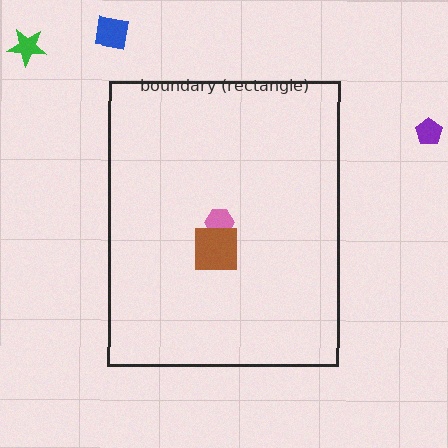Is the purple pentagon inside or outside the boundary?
Outside.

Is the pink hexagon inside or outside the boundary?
Inside.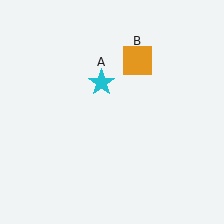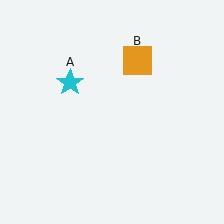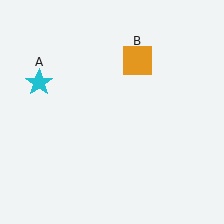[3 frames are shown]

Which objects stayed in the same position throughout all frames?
Orange square (object B) remained stationary.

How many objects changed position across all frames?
1 object changed position: cyan star (object A).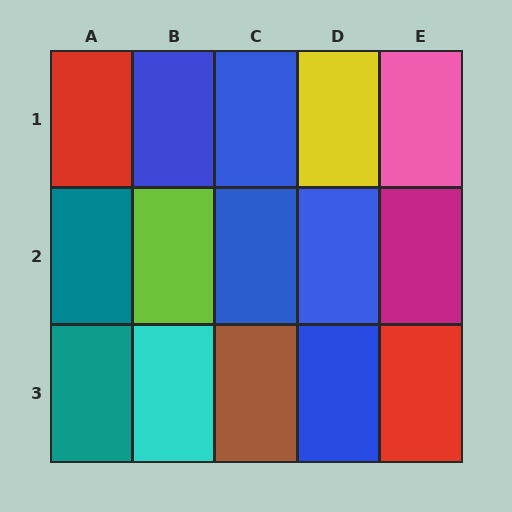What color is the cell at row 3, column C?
Brown.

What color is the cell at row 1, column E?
Pink.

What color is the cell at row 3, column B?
Cyan.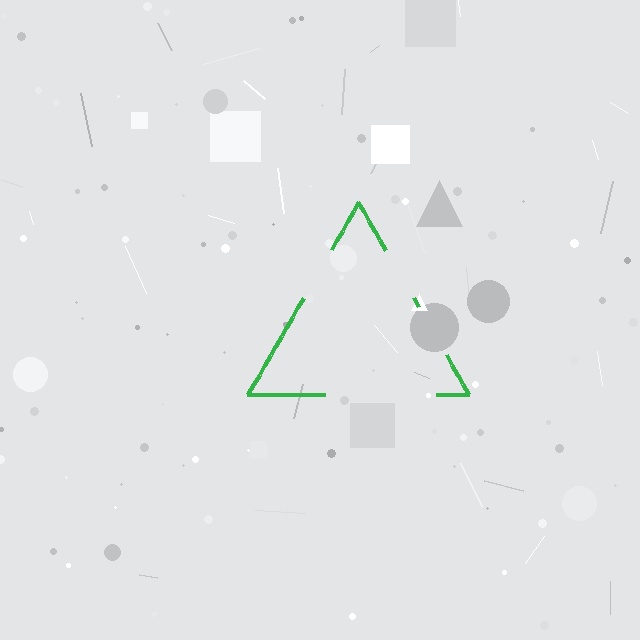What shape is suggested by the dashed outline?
The dashed outline suggests a triangle.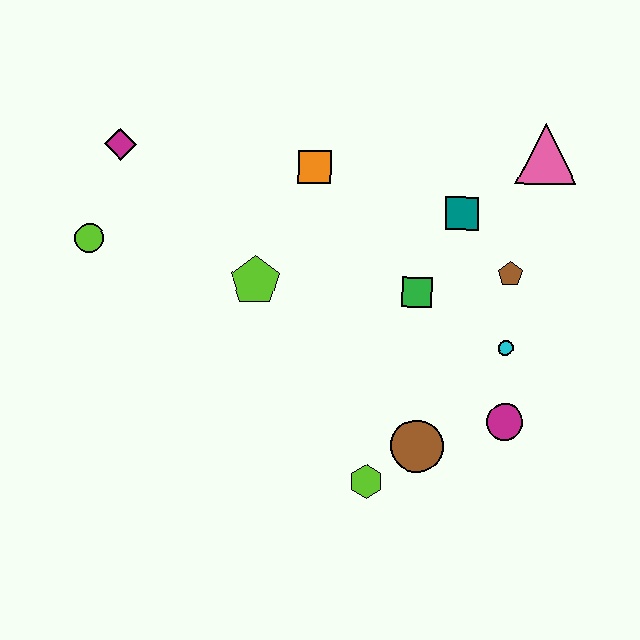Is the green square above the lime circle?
No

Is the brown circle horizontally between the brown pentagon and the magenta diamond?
Yes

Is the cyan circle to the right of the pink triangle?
No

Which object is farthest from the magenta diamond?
The magenta circle is farthest from the magenta diamond.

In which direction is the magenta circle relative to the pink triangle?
The magenta circle is below the pink triangle.